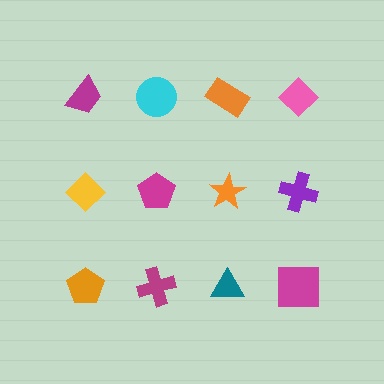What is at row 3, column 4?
A magenta square.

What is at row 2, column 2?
A magenta pentagon.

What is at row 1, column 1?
A magenta trapezoid.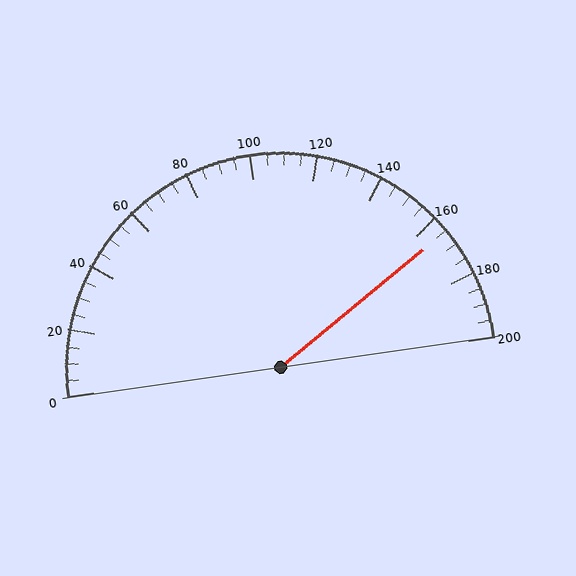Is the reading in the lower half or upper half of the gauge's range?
The reading is in the upper half of the range (0 to 200).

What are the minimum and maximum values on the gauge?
The gauge ranges from 0 to 200.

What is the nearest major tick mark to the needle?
The nearest major tick mark is 160.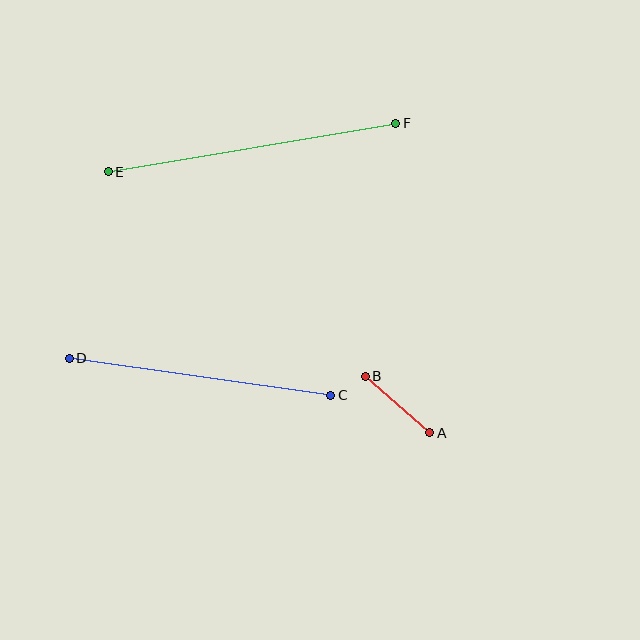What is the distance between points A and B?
The distance is approximately 86 pixels.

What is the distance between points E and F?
The distance is approximately 292 pixels.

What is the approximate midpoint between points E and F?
The midpoint is at approximately (252, 147) pixels.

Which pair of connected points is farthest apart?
Points E and F are farthest apart.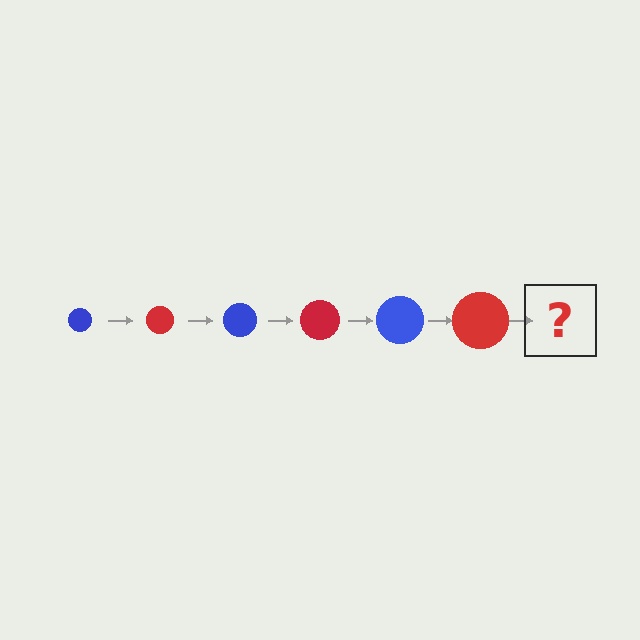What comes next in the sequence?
The next element should be a blue circle, larger than the previous one.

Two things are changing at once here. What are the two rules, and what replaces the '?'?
The two rules are that the circle grows larger each step and the color cycles through blue and red. The '?' should be a blue circle, larger than the previous one.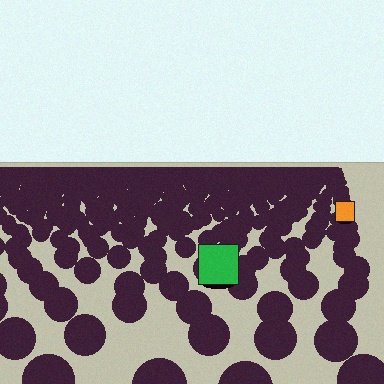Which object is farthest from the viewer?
The orange square is farthest from the viewer. It appears smaller and the ground texture around it is denser.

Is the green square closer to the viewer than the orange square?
Yes. The green square is closer — you can tell from the texture gradient: the ground texture is coarser near it.